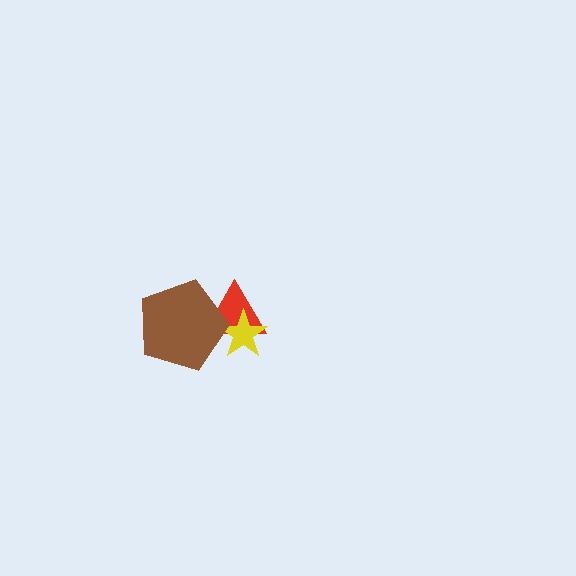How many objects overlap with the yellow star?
2 objects overlap with the yellow star.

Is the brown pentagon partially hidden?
No, no other shape covers it.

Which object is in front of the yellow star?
The brown pentagon is in front of the yellow star.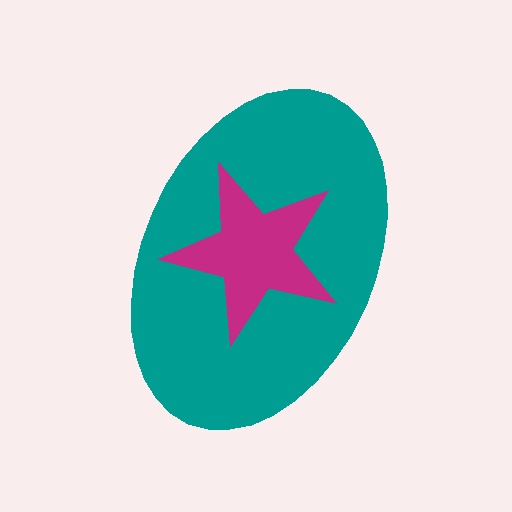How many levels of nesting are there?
2.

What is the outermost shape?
The teal ellipse.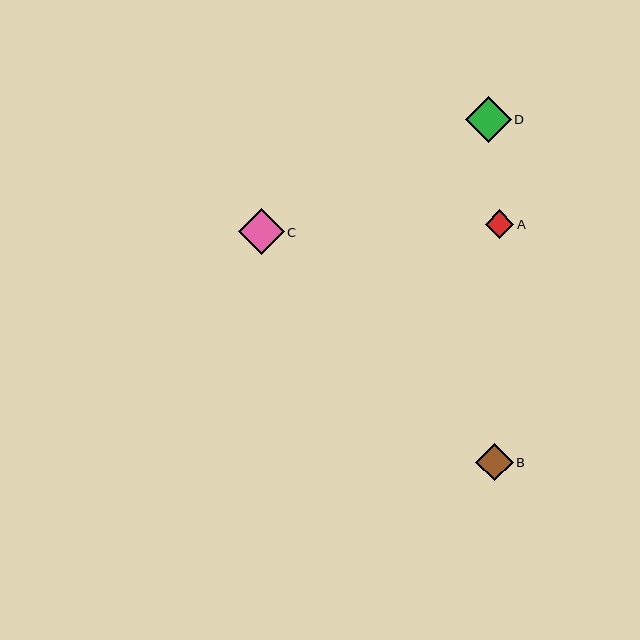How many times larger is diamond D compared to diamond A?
Diamond D is approximately 1.6 times the size of diamond A.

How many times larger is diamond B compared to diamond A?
Diamond B is approximately 1.3 times the size of diamond A.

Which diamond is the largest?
Diamond C is the largest with a size of approximately 46 pixels.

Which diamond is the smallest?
Diamond A is the smallest with a size of approximately 29 pixels.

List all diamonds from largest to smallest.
From largest to smallest: C, D, B, A.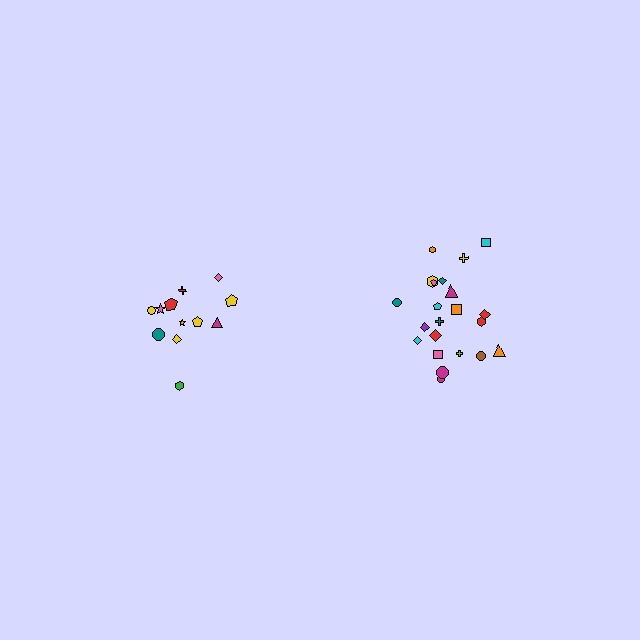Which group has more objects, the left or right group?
The right group.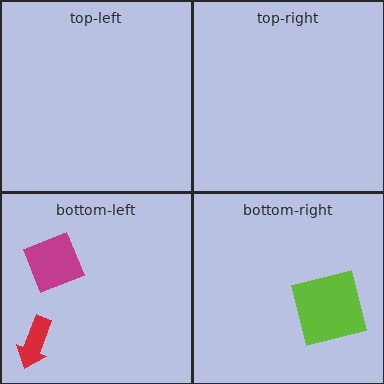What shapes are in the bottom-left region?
The red arrow, the magenta diamond.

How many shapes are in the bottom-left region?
2.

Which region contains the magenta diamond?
The bottom-left region.